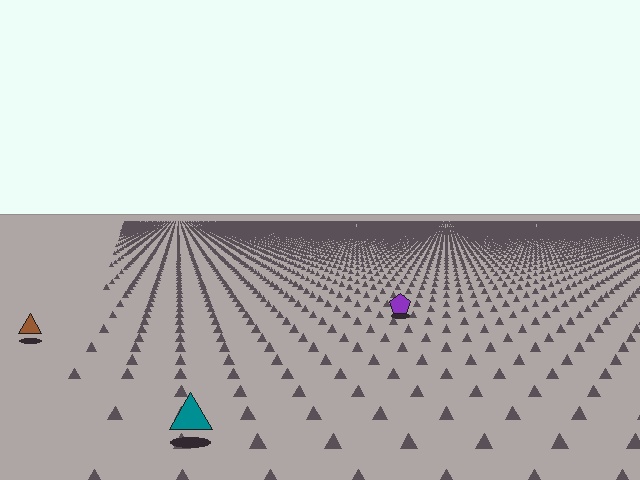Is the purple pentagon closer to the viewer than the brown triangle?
No. The brown triangle is closer — you can tell from the texture gradient: the ground texture is coarser near it.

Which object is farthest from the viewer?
The purple pentagon is farthest from the viewer. It appears smaller and the ground texture around it is denser.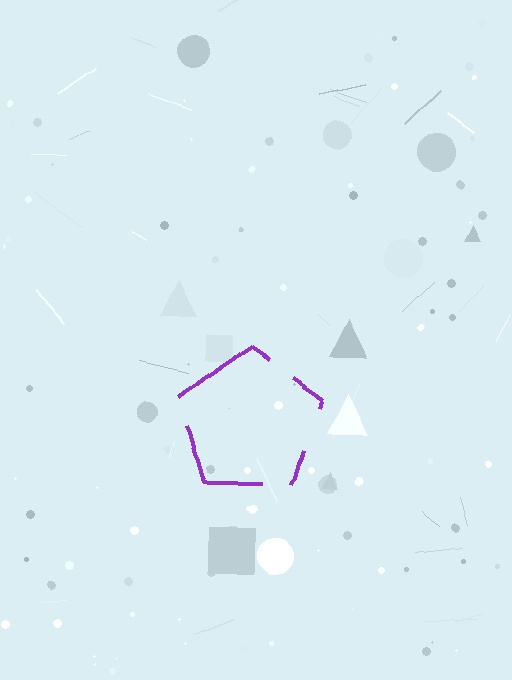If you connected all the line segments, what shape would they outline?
They would outline a pentagon.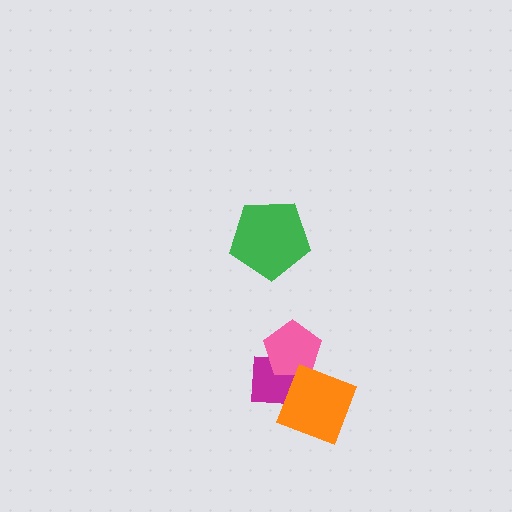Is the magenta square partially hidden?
Yes, it is partially covered by another shape.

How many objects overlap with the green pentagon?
0 objects overlap with the green pentagon.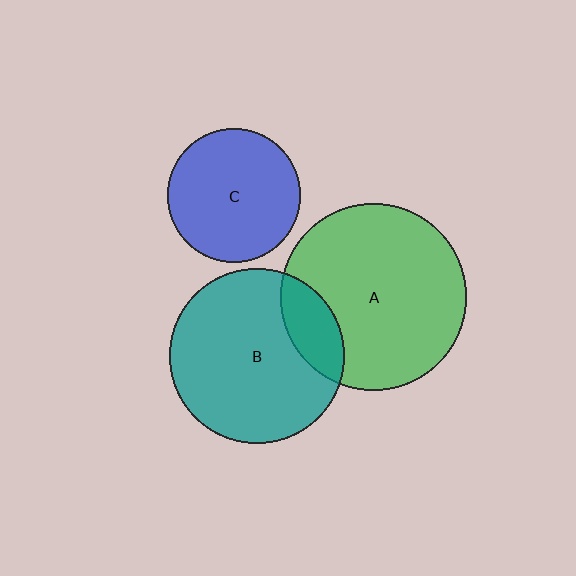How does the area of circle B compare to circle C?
Approximately 1.7 times.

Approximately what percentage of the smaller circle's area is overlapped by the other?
Approximately 20%.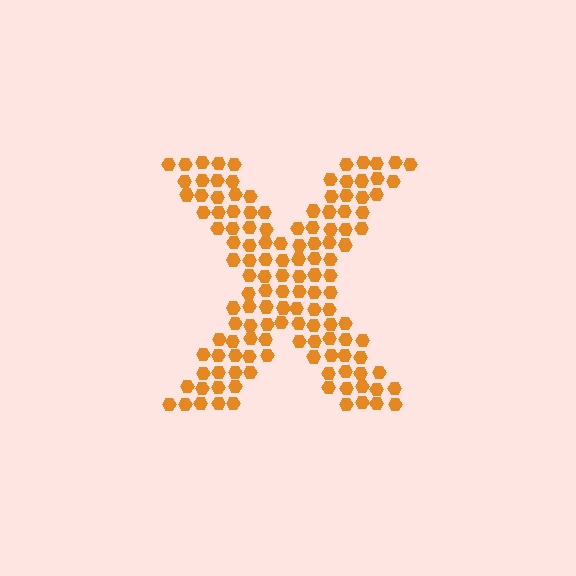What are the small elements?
The small elements are hexagons.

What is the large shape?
The large shape is the letter X.